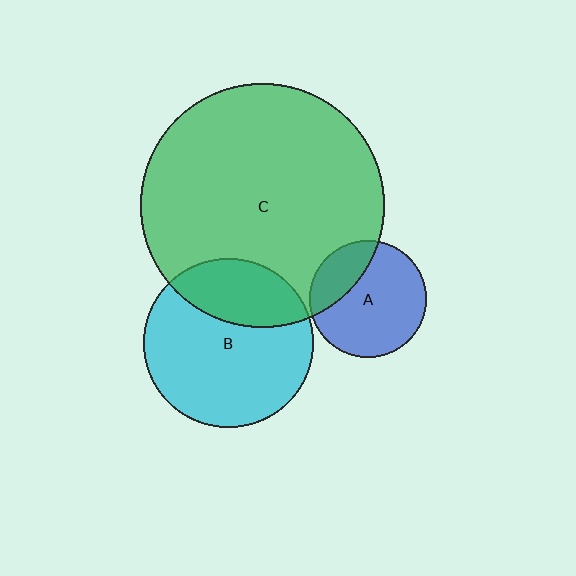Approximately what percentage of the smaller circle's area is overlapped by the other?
Approximately 25%.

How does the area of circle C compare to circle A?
Approximately 4.3 times.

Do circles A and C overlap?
Yes.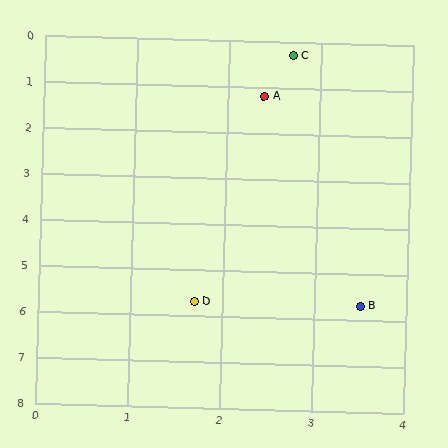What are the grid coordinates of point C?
Point C is at approximately (2.7, 0.3).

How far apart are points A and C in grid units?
Points A and C are about 0.9 grid units apart.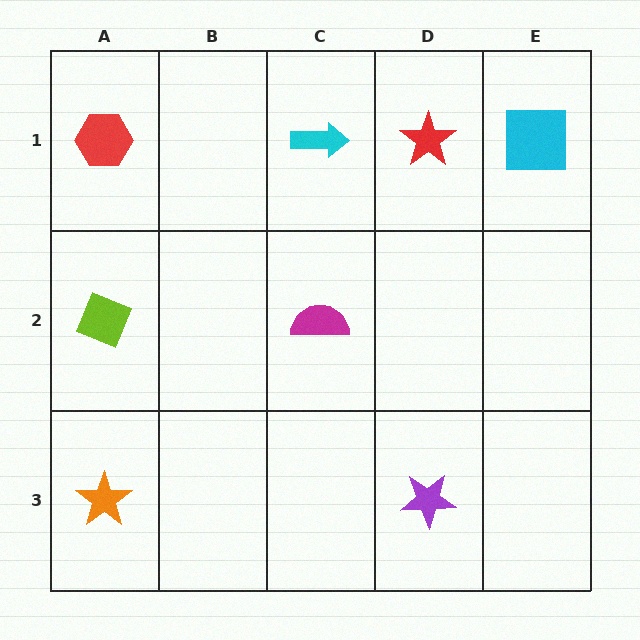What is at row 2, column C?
A magenta semicircle.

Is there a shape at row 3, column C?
No, that cell is empty.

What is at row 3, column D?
A purple star.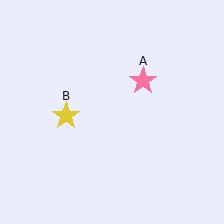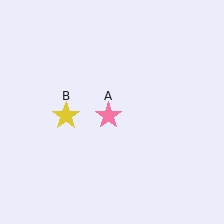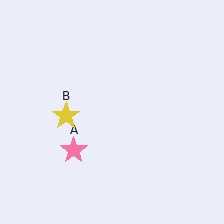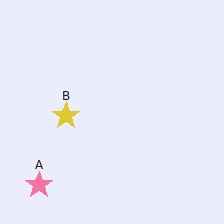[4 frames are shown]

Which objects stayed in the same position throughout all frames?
Yellow star (object B) remained stationary.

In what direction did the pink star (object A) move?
The pink star (object A) moved down and to the left.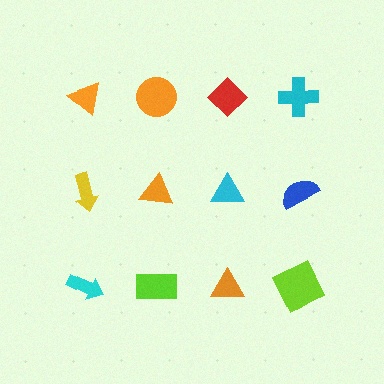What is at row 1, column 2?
An orange circle.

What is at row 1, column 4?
A cyan cross.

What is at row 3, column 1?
A cyan arrow.